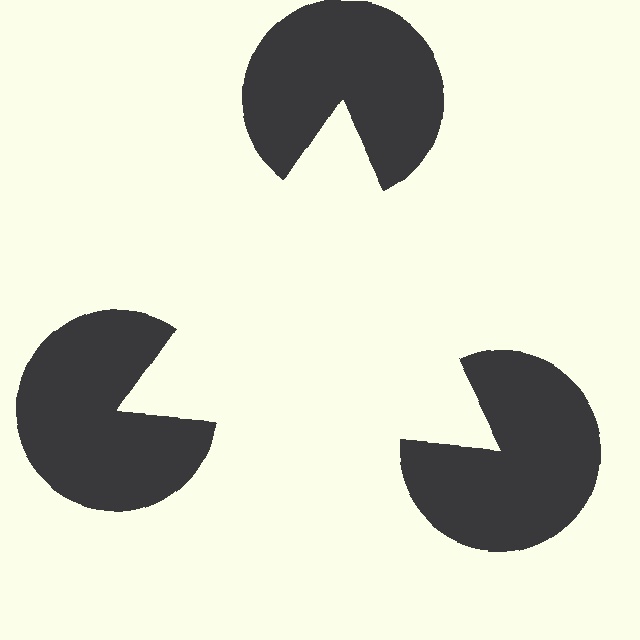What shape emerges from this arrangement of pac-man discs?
An illusory triangle — its edges are inferred from the aligned wedge cuts in the pac-man discs, not physically drawn.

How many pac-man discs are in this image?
There are 3 — one at each vertex of the illusory triangle.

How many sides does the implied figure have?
3 sides.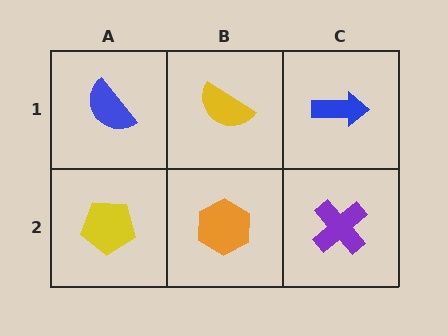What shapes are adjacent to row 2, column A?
A blue semicircle (row 1, column A), an orange hexagon (row 2, column B).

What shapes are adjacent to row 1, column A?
A yellow pentagon (row 2, column A), a yellow semicircle (row 1, column B).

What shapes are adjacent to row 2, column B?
A yellow semicircle (row 1, column B), a yellow pentagon (row 2, column A), a purple cross (row 2, column C).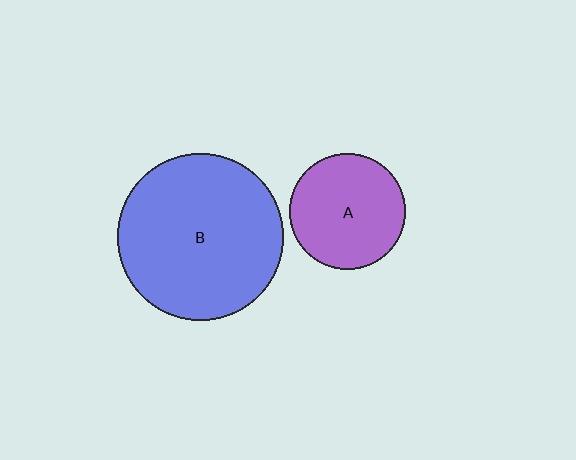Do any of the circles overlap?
No, none of the circles overlap.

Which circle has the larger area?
Circle B (blue).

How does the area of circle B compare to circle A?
Approximately 2.1 times.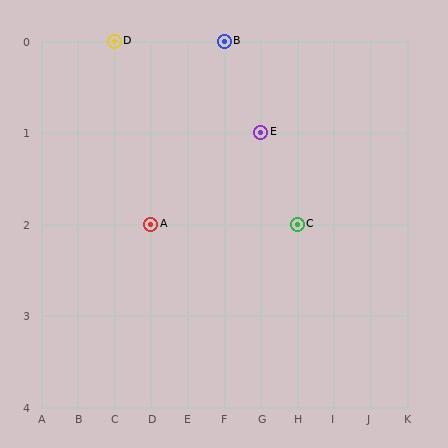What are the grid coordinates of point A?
Point A is at grid coordinates (D, 2).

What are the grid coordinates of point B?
Point B is at grid coordinates (F, 0).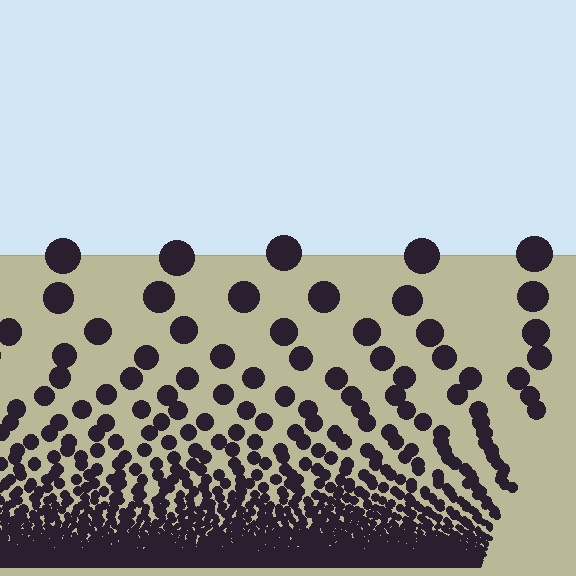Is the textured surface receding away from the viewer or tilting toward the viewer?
The surface appears to tilt toward the viewer. Texture elements get larger and sparser toward the top.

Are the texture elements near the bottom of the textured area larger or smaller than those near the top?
Smaller. The gradient is inverted — elements near the bottom are smaller and denser.